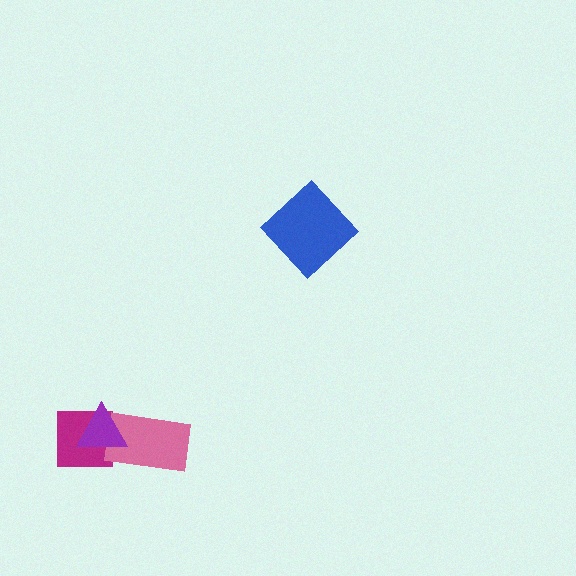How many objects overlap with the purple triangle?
2 objects overlap with the purple triangle.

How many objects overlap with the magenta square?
1 object overlaps with the magenta square.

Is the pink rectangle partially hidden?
Yes, it is partially covered by another shape.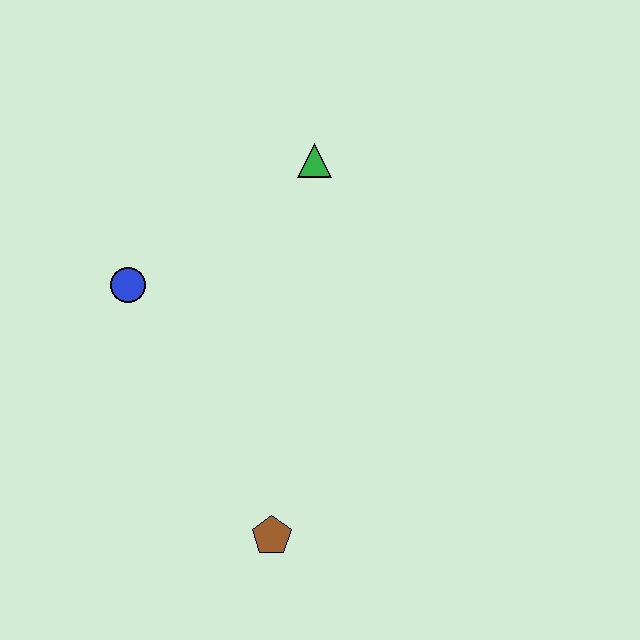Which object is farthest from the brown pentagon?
The green triangle is farthest from the brown pentagon.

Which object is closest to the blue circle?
The green triangle is closest to the blue circle.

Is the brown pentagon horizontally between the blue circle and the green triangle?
Yes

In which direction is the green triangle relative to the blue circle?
The green triangle is to the right of the blue circle.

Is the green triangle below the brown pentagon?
No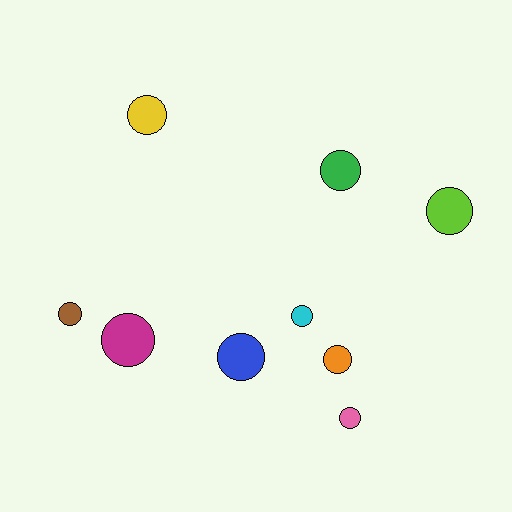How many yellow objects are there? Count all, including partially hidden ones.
There is 1 yellow object.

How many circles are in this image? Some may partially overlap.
There are 9 circles.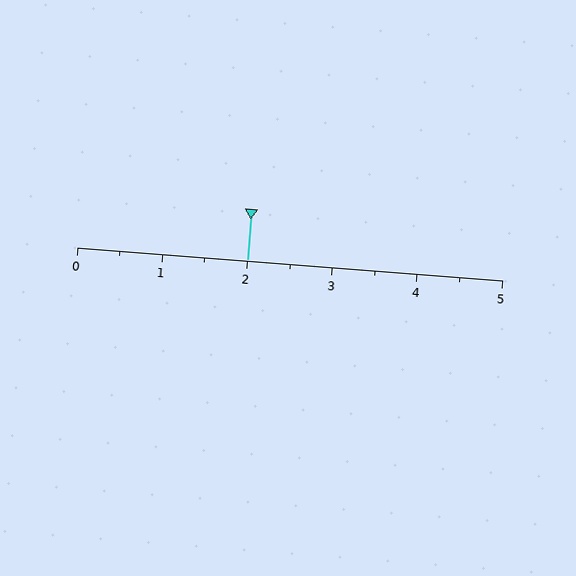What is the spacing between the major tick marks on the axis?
The major ticks are spaced 1 apart.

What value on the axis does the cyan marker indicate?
The marker indicates approximately 2.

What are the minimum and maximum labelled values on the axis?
The axis runs from 0 to 5.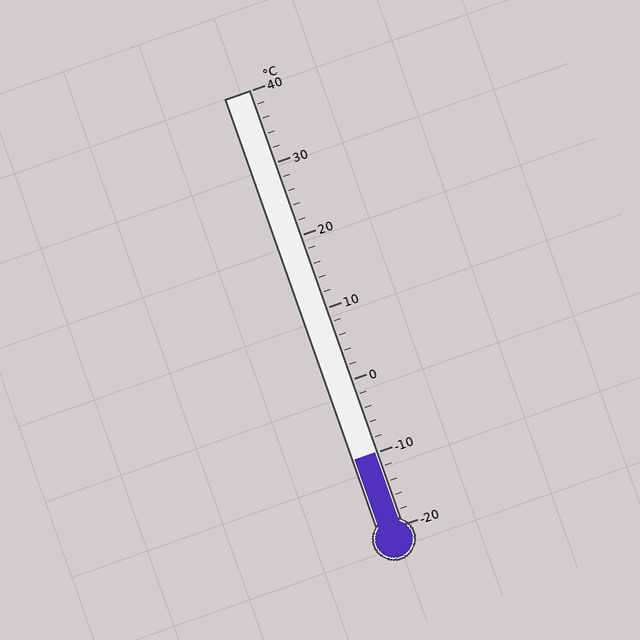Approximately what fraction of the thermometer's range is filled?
The thermometer is filled to approximately 15% of its range.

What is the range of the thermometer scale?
The thermometer scale ranges from -20°C to 40°C.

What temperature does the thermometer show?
The thermometer shows approximately -10°C.